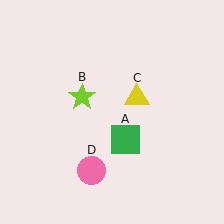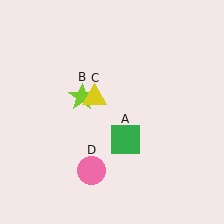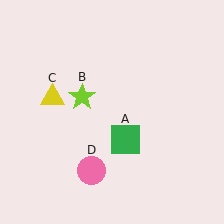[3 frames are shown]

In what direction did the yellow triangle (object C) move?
The yellow triangle (object C) moved left.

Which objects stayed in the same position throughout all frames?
Green square (object A) and lime star (object B) and pink circle (object D) remained stationary.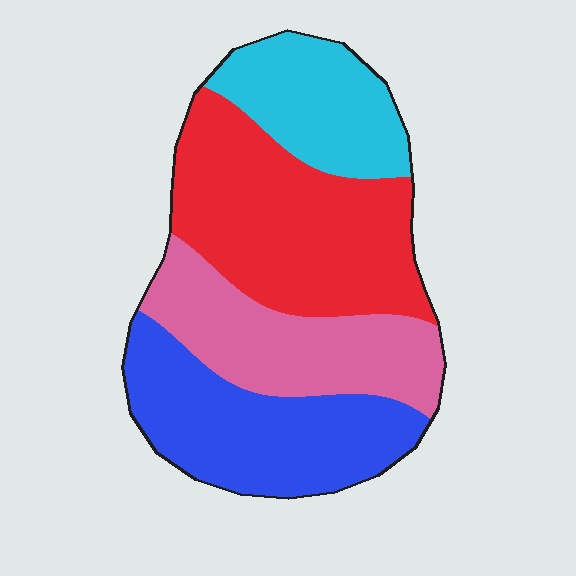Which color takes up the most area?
Red, at roughly 35%.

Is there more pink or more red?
Red.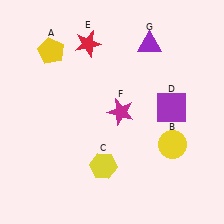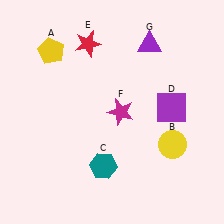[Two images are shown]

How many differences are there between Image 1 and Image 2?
There is 1 difference between the two images.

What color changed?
The hexagon (C) changed from yellow in Image 1 to teal in Image 2.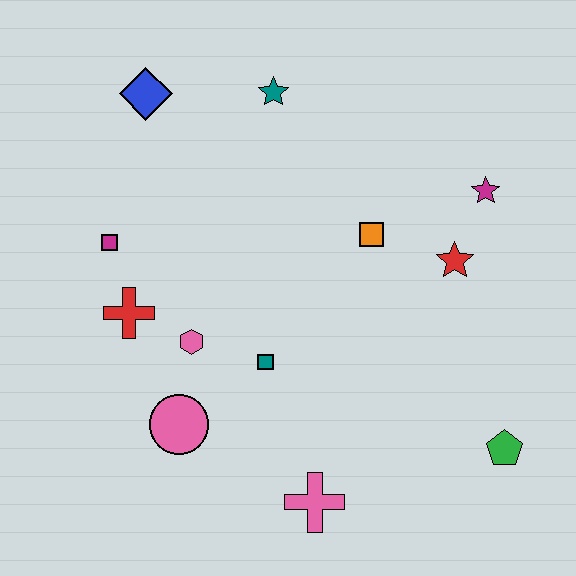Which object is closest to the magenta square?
The red cross is closest to the magenta square.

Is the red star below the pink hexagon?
No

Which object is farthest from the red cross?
The green pentagon is farthest from the red cross.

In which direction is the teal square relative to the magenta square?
The teal square is to the right of the magenta square.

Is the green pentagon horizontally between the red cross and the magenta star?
No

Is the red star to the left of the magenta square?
No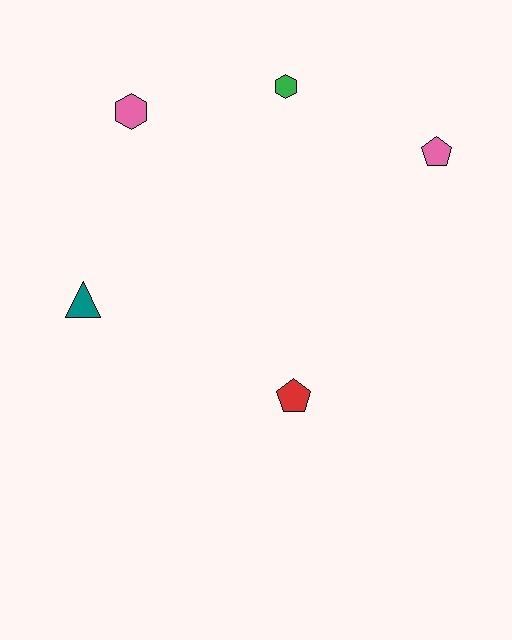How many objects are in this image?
There are 5 objects.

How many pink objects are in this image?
There are 2 pink objects.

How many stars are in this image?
There are no stars.